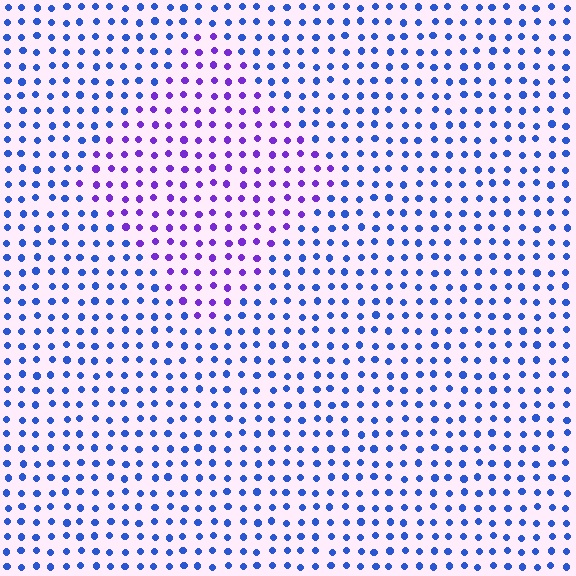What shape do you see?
I see a diamond.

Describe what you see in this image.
The image is filled with small blue elements in a uniform arrangement. A diamond-shaped region is visible where the elements are tinted to a slightly different hue, forming a subtle color boundary.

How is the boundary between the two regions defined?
The boundary is defined purely by a slight shift in hue (about 44 degrees). Spacing, size, and orientation are identical on both sides.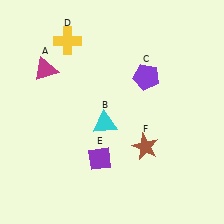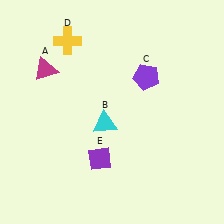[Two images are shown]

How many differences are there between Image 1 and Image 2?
There is 1 difference between the two images.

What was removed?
The brown star (F) was removed in Image 2.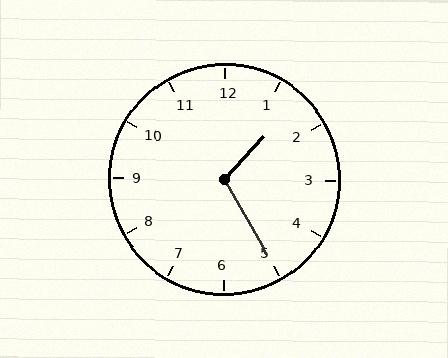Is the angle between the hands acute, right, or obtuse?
It is obtuse.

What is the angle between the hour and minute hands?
Approximately 108 degrees.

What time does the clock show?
1:25.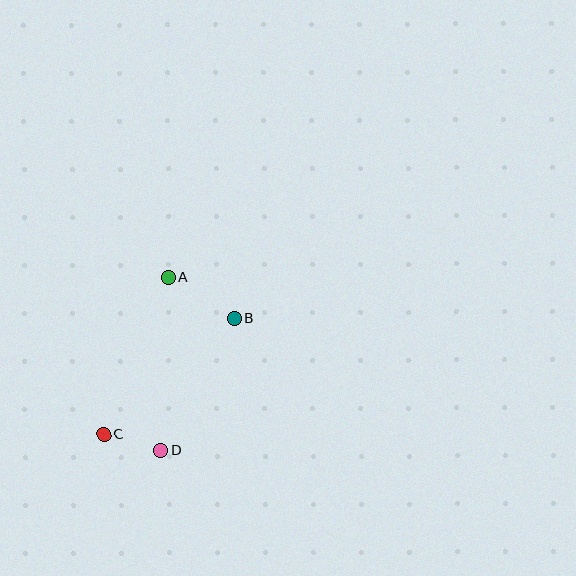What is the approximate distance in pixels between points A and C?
The distance between A and C is approximately 169 pixels.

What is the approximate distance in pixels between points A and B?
The distance between A and B is approximately 78 pixels.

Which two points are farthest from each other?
Points B and C are farthest from each other.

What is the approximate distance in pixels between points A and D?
The distance between A and D is approximately 173 pixels.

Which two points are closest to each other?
Points C and D are closest to each other.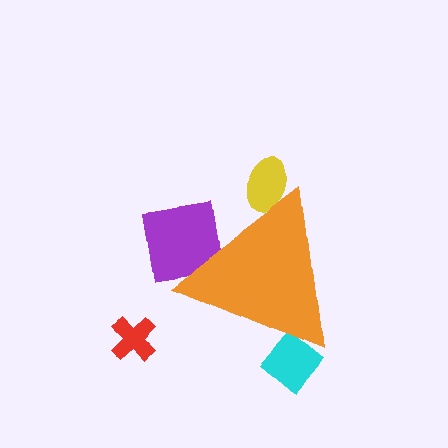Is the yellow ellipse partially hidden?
Yes, the yellow ellipse is partially hidden behind the orange triangle.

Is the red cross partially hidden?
No, the red cross is fully visible.